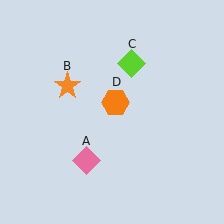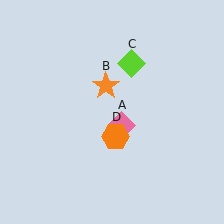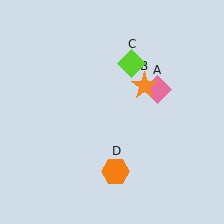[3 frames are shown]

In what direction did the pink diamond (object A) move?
The pink diamond (object A) moved up and to the right.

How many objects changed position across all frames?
3 objects changed position: pink diamond (object A), orange star (object B), orange hexagon (object D).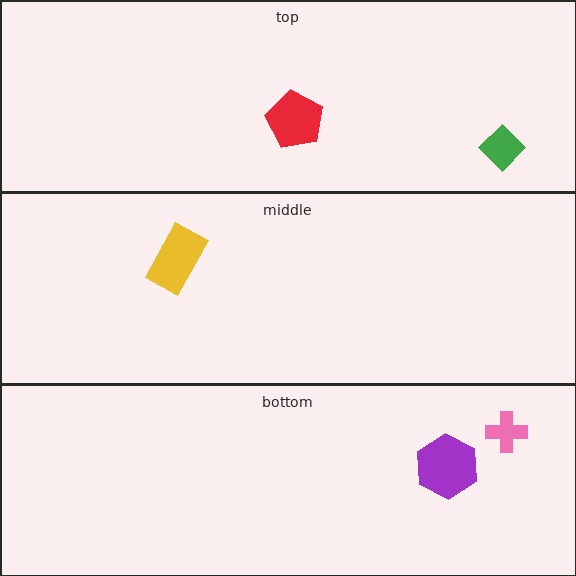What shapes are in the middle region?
The yellow rectangle.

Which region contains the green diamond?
The top region.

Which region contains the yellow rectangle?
The middle region.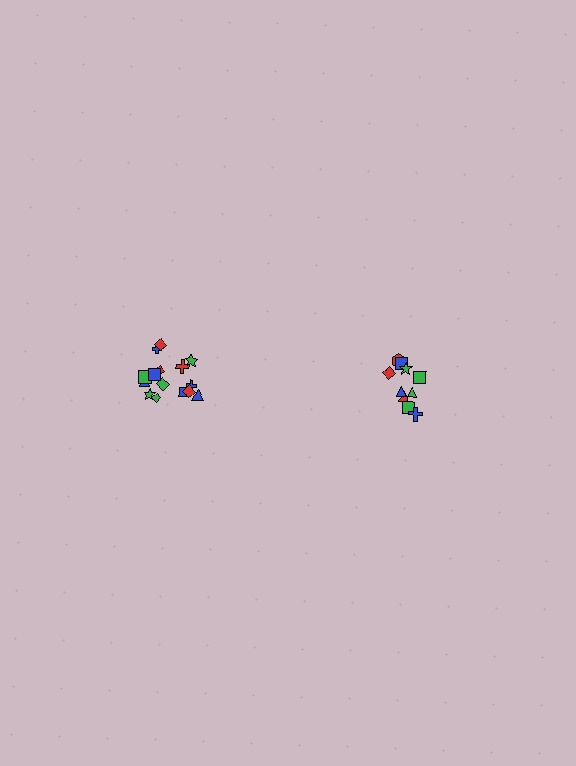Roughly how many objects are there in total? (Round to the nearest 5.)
Roughly 25 objects in total.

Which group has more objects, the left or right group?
The left group.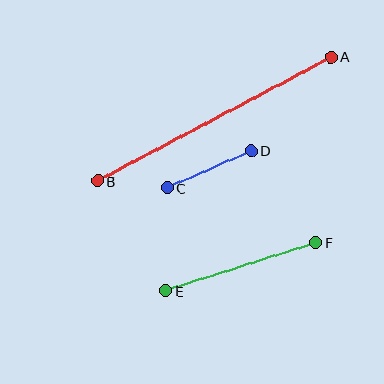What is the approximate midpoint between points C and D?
The midpoint is at approximately (209, 169) pixels.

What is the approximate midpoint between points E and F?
The midpoint is at approximately (241, 266) pixels.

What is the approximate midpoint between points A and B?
The midpoint is at approximately (214, 119) pixels.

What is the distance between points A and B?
The distance is approximately 264 pixels.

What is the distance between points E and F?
The distance is approximately 158 pixels.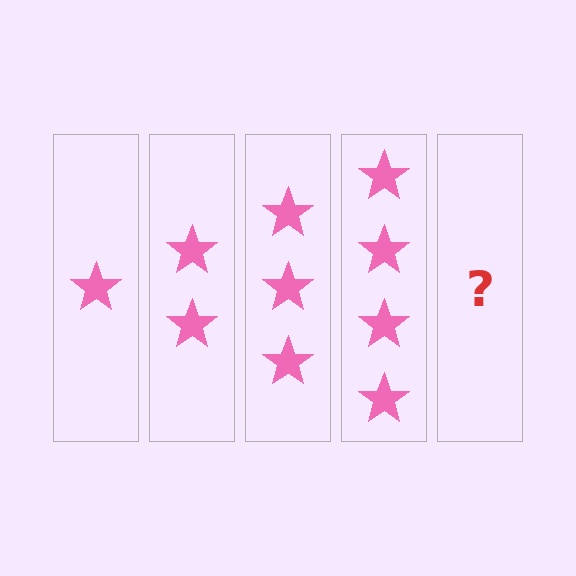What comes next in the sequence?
The next element should be 5 stars.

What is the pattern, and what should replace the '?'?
The pattern is that each step adds one more star. The '?' should be 5 stars.